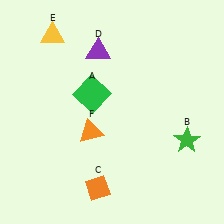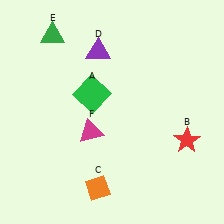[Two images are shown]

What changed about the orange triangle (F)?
In Image 1, F is orange. In Image 2, it changed to magenta.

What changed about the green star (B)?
In Image 1, B is green. In Image 2, it changed to red.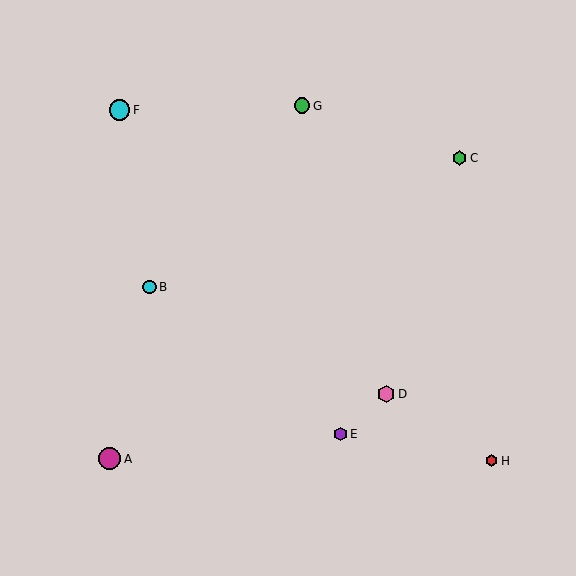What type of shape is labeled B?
Shape B is a cyan circle.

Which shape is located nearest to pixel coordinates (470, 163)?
The green hexagon (labeled C) at (459, 158) is nearest to that location.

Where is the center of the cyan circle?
The center of the cyan circle is at (149, 287).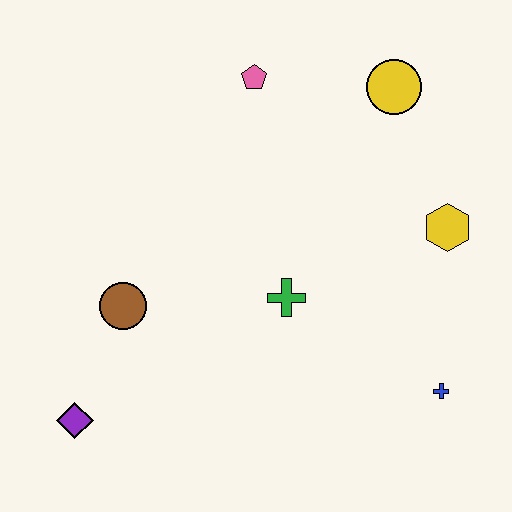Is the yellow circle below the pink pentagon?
Yes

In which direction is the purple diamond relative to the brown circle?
The purple diamond is below the brown circle.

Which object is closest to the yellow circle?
The pink pentagon is closest to the yellow circle.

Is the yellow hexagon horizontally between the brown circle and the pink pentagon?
No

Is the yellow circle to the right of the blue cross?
No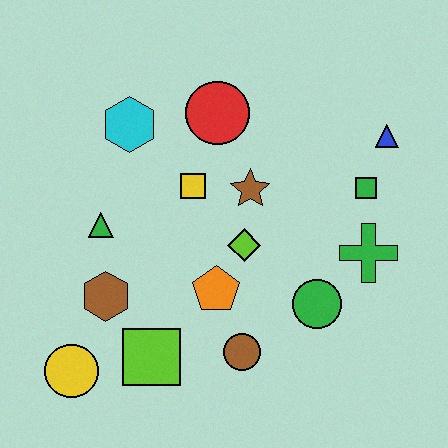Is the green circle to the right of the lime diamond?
Yes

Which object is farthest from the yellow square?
The yellow circle is farthest from the yellow square.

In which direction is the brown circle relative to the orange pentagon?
The brown circle is below the orange pentagon.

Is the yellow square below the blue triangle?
Yes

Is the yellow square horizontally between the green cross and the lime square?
Yes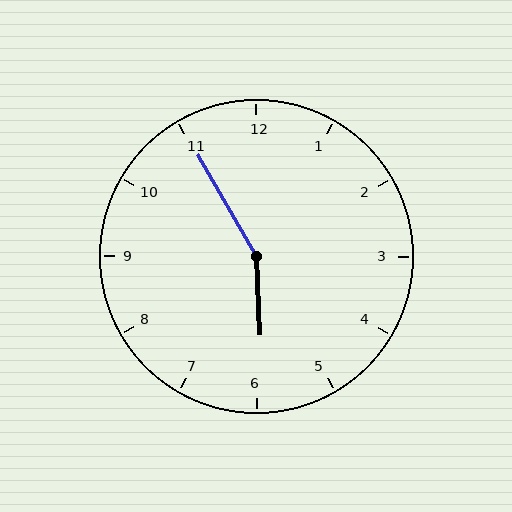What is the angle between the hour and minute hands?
Approximately 152 degrees.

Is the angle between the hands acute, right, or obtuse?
It is obtuse.